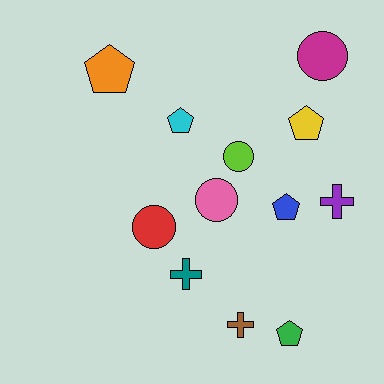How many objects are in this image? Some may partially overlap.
There are 12 objects.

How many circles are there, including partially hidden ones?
There are 4 circles.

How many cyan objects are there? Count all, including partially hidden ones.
There is 1 cyan object.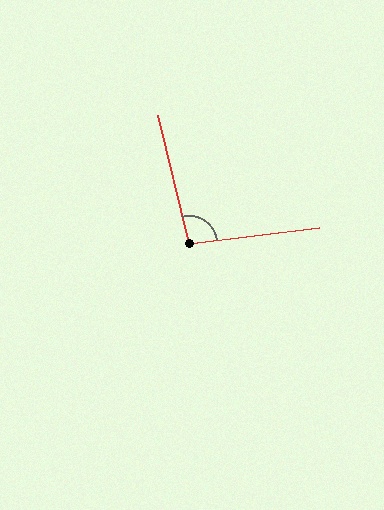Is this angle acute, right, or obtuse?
It is obtuse.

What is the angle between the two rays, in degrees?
Approximately 97 degrees.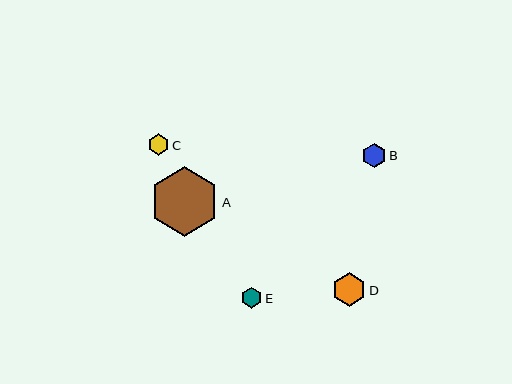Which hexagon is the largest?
Hexagon A is the largest with a size of approximately 69 pixels.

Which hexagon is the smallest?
Hexagon E is the smallest with a size of approximately 21 pixels.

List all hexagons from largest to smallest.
From largest to smallest: A, D, B, C, E.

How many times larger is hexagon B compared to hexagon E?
Hexagon B is approximately 1.2 times the size of hexagon E.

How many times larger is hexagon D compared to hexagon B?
Hexagon D is approximately 1.4 times the size of hexagon B.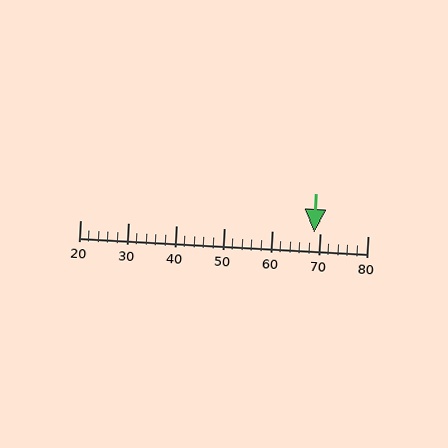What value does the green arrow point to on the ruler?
The green arrow points to approximately 69.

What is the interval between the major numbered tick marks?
The major tick marks are spaced 10 units apart.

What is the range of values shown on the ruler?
The ruler shows values from 20 to 80.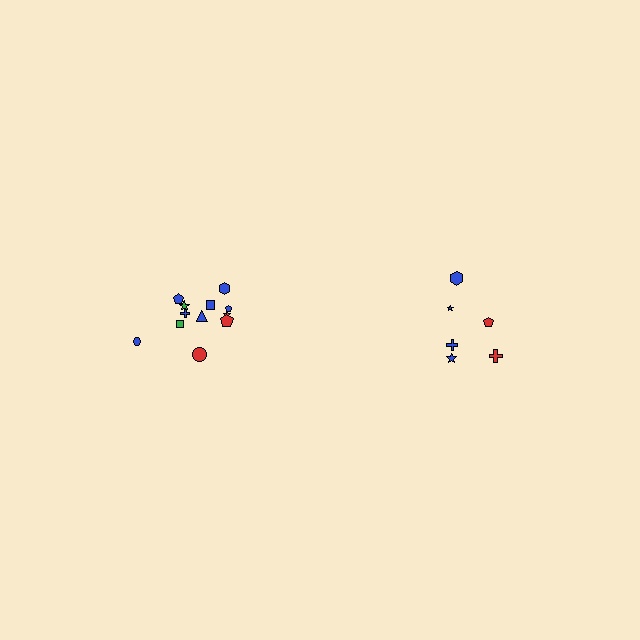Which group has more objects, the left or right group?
The left group.